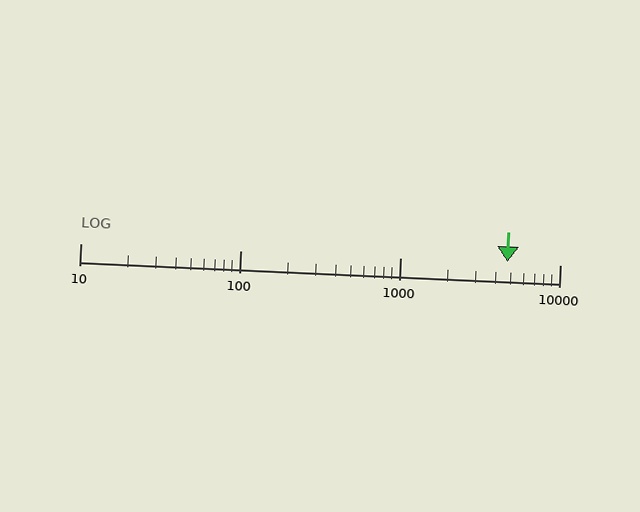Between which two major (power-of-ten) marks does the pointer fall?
The pointer is between 1000 and 10000.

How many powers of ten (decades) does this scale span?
The scale spans 3 decades, from 10 to 10000.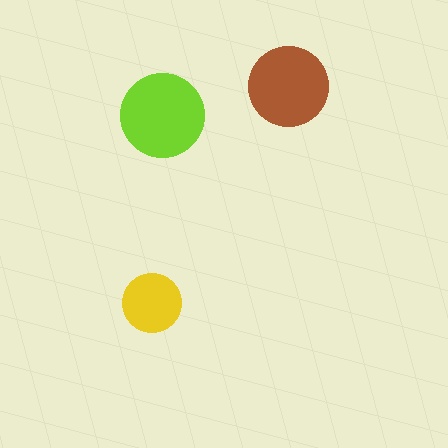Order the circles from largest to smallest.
the lime one, the brown one, the yellow one.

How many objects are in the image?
There are 3 objects in the image.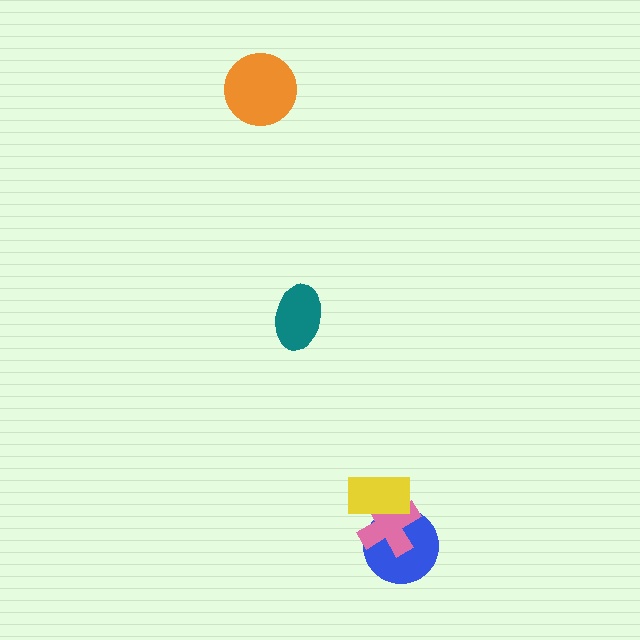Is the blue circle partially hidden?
Yes, it is partially covered by another shape.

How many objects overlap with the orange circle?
0 objects overlap with the orange circle.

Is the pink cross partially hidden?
Yes, it is partially covered by another shape.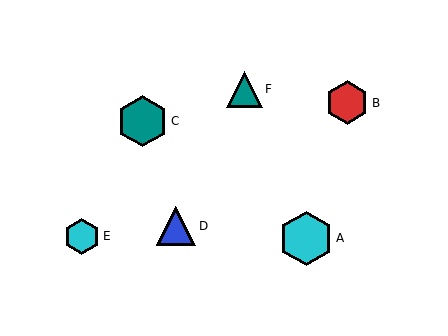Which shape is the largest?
The cyan hexagon (labeled A) is the largest.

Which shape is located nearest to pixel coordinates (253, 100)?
The teal triangle (labeled F) at (244, 89) is nearest to that location.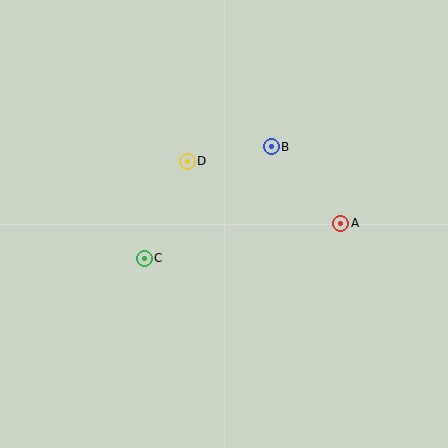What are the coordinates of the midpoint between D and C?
The midpoint between D and C is at (166, 210).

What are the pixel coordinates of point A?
Point A is at (341, 224).